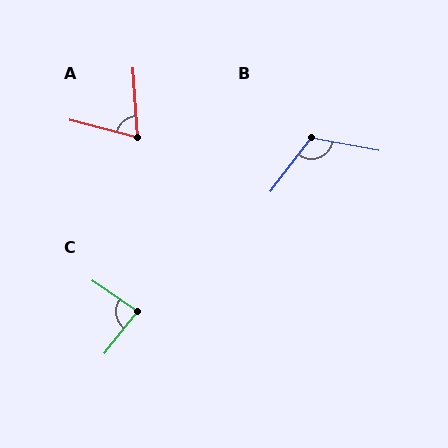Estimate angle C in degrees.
Approximately 86 degrees.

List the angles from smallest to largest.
A (72°), C (86°), B (116°).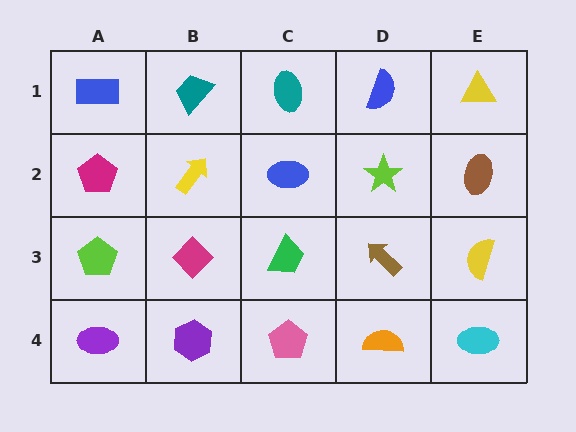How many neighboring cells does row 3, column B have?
4.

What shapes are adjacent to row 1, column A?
A magenta pentagon (row 2, column A), a teal trapezoid (row 1, column B).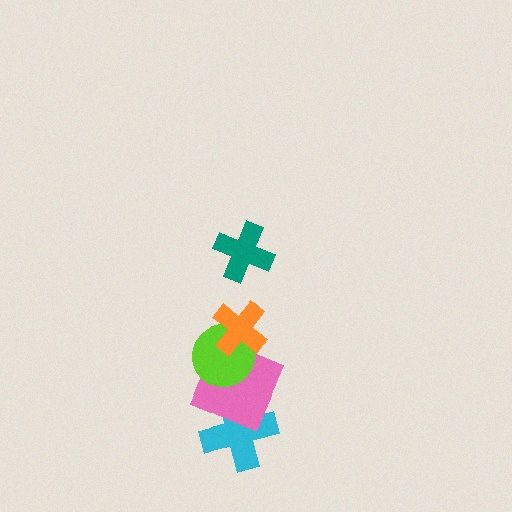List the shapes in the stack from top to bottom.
From top to bottom: the teal cross, the orange cross, the lime circle, the pink square, the cyan cross.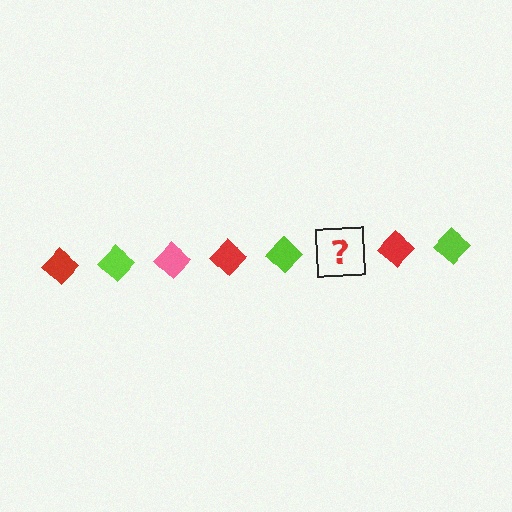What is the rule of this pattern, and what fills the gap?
The rule is that the pattern cycles through red, lime, pink diamonds. The gap should be filled with a pink diamond.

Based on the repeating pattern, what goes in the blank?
The blank should be a pink diamond.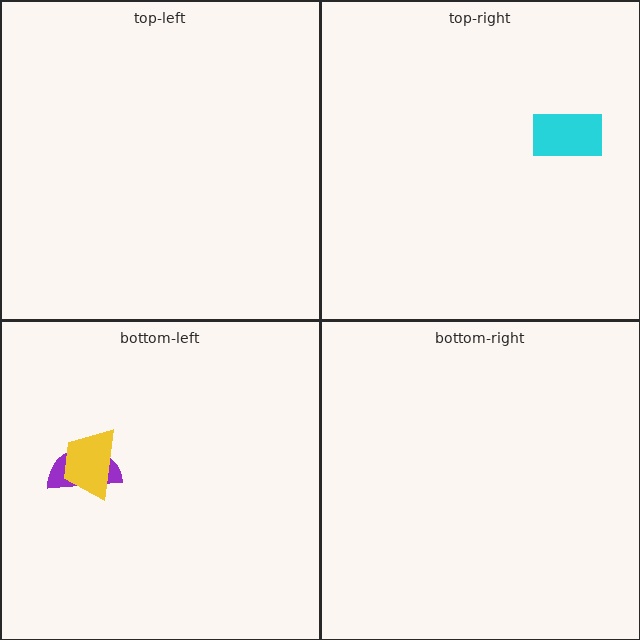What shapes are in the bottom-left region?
The purple semicircle, the yellow trapezoid.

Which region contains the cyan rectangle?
The top-right region.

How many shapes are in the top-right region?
1.